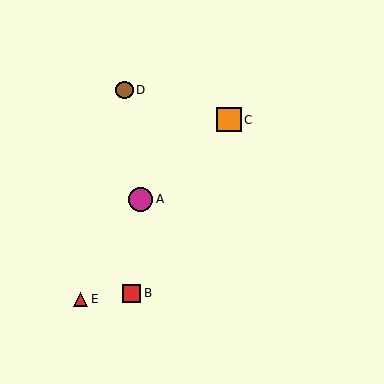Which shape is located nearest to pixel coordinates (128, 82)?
The brown circle (labeled D) at (125, 90) is nearest to that location.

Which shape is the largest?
The magenta circle (labeled A) is the largest.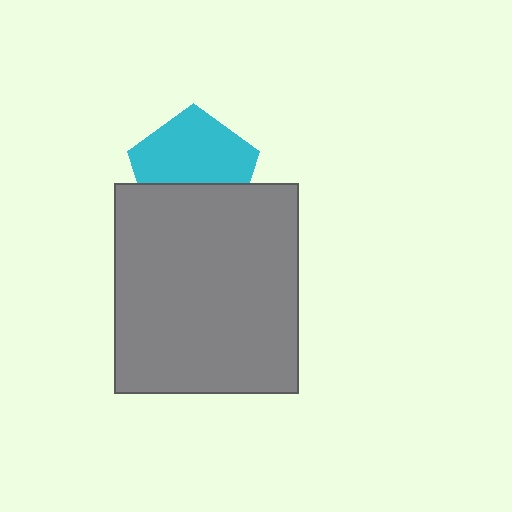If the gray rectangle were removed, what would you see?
You would see the complete cyan pentagon.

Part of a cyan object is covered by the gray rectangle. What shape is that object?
It is a pentagon.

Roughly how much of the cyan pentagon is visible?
About half of it is visible (roughly 61%).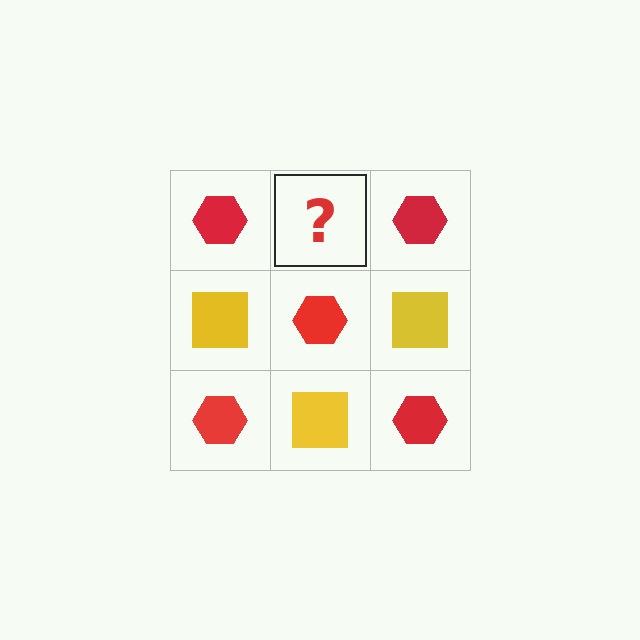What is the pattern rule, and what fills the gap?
The rule is that it alternates red hexagon and yellow square in a checkerboard pattern. The gap should be filled with a yellow square.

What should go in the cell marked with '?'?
The missing cell should contain a yellow square.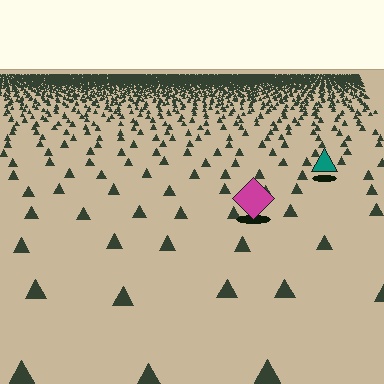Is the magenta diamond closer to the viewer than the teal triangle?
Yes. The magenta diamond is closer — you can tell from the texture gradient: the ground texture is coarser near it.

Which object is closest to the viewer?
The magenta diamond is closest. The texture marks near it are larger and more spread out.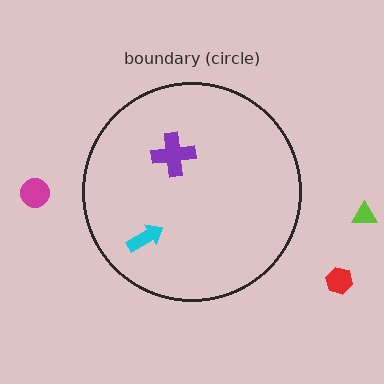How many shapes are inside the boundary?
2 inside, 3 outside.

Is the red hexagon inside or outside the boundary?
Outside.